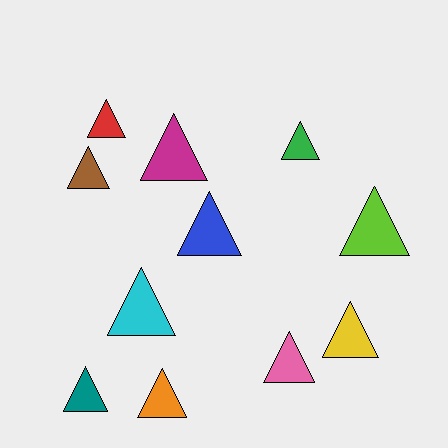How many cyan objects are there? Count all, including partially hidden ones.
There is 1 cyan object.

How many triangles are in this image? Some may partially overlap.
There are 11 triangles.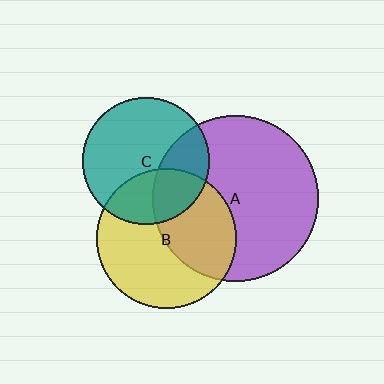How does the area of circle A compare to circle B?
Approximately 1.4 times.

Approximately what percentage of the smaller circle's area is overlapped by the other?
Approximately 30%.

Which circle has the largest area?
Circle A (purple).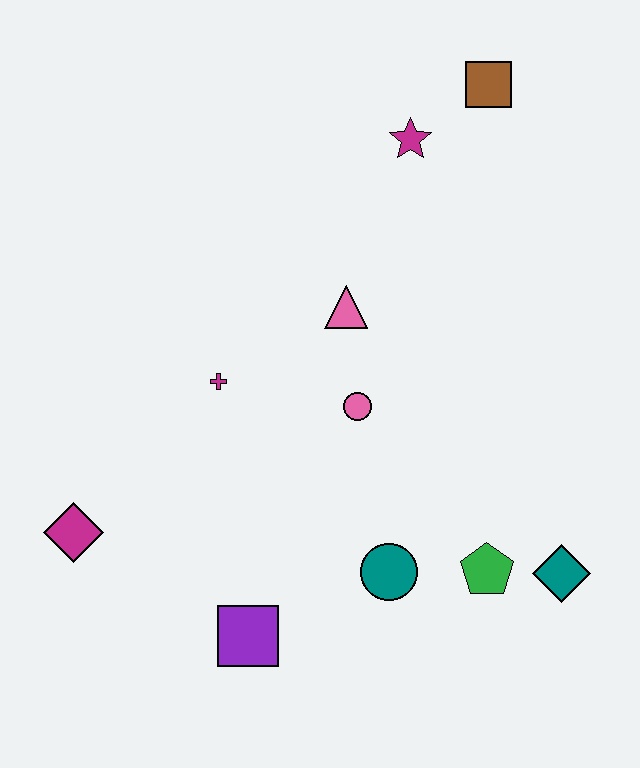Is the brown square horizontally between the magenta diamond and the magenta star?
No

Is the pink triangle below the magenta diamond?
No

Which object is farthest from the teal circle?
The brown square is farthest from the teal circle.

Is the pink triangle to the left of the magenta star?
Yes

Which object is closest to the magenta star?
The brown square is closest to the magenta star.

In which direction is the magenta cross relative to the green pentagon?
The magenta cross is to the left of the green pentagon.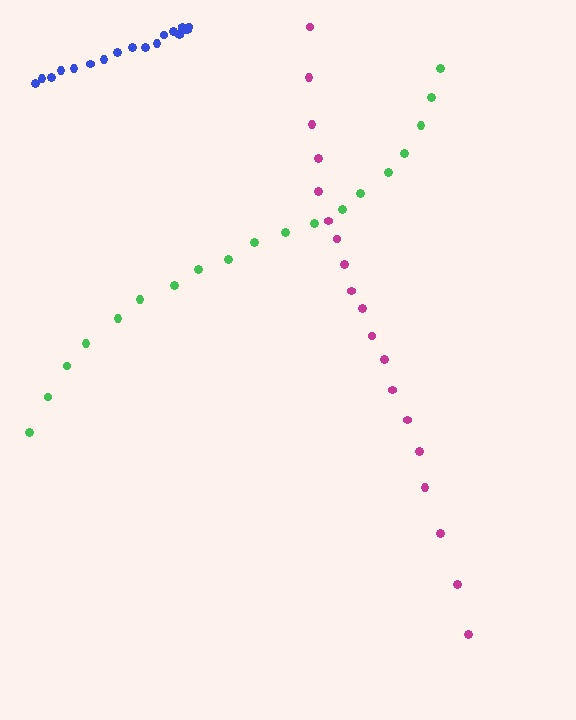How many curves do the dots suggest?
There are 3 distinct paths.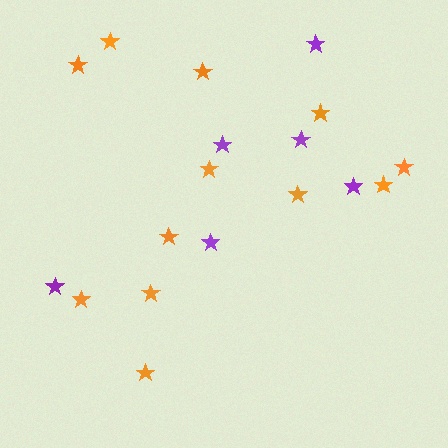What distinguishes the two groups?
There are 2 groups: one group of purple stars (6) and one group of orange stars (12).